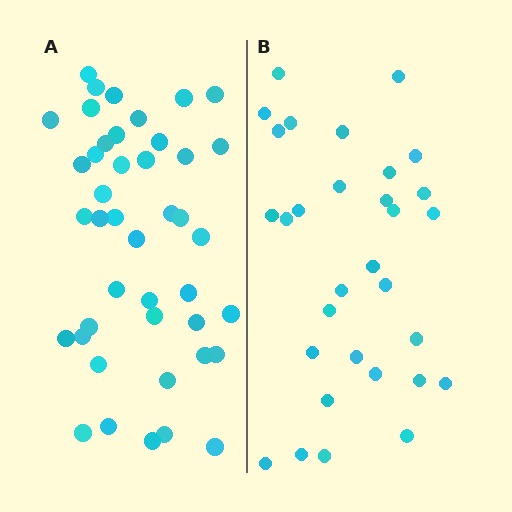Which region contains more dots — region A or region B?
Region A (the left region) has more dots.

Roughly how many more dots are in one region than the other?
Region A has roughly 12 or so more dots than region B.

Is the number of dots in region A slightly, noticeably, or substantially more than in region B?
Region A has noticeably more, but not dramatically so. The ratio is roughly 1.4 to 1.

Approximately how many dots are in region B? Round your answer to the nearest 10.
About 30 dots. (The exact count is 31, which rounds to 30.)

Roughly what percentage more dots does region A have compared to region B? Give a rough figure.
About 40% more.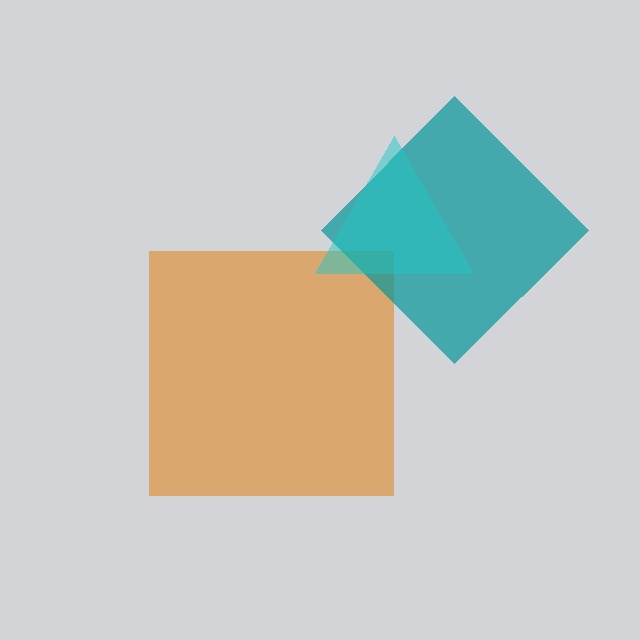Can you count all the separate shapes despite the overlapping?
Yes, there are 3 separate shapes.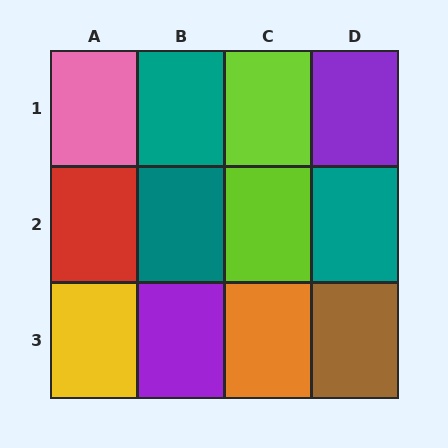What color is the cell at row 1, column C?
Lime.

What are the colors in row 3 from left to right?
Yellow, purple, orange, brown.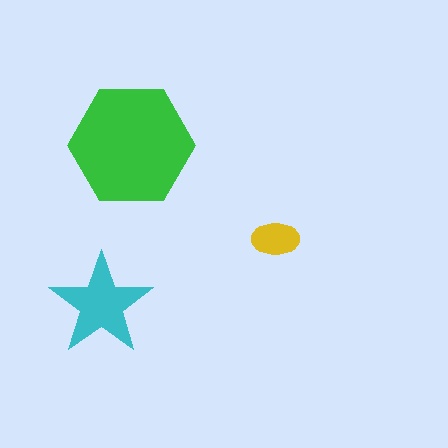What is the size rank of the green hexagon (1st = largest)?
1st.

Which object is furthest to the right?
The yellow ellipse is rightmost.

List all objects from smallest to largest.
The yellow ellipse, the cyan star, the green hexagon.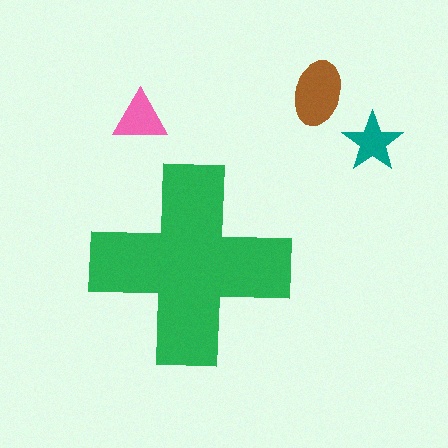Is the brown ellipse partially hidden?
No, the brown ellipse is fully visible.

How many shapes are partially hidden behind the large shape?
0 shapes are partially hidden.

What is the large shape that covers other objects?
A green cross.